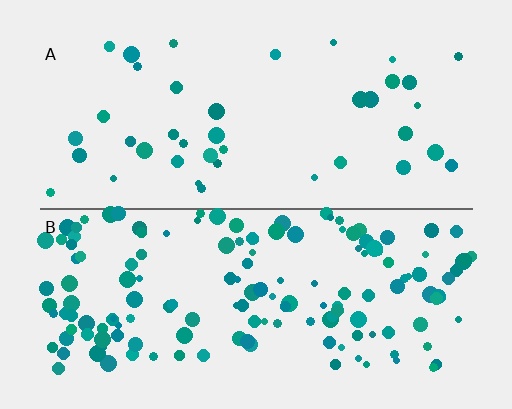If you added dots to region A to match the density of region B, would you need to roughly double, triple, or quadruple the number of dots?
Approximately quadruple.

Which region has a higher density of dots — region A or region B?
B (the bottom).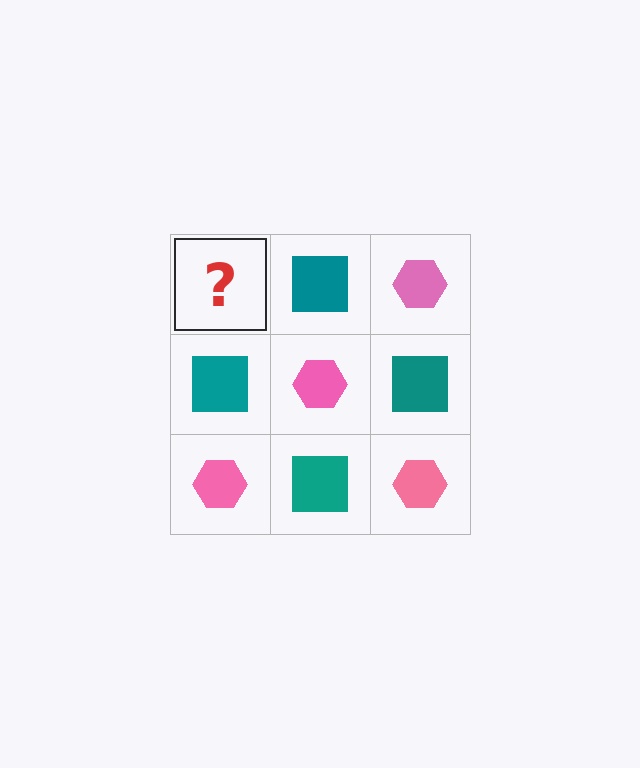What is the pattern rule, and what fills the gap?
The rule is that it alternates pink hexagon and teal square in a checkerboard pattern. The gap should be filled with a pink hexagon.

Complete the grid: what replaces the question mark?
The question mark should be replaced with a pink hexagon.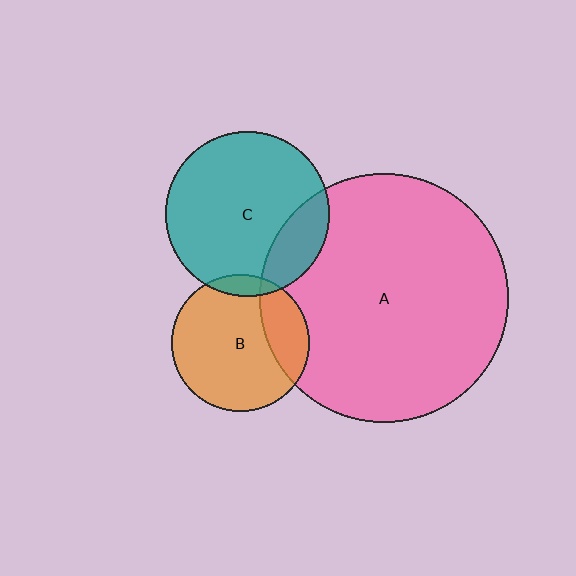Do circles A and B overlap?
Yes.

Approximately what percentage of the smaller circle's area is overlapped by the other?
Approximately 20%.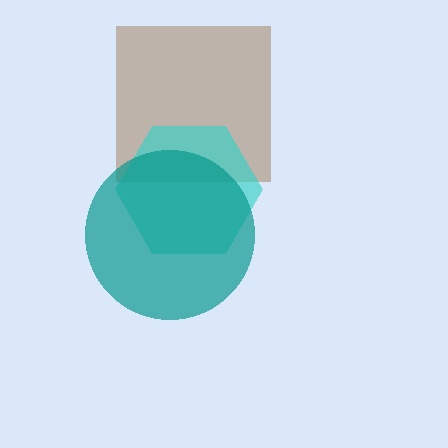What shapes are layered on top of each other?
The layered shapes are: a brown square, a cyan hexagon, a teal circle.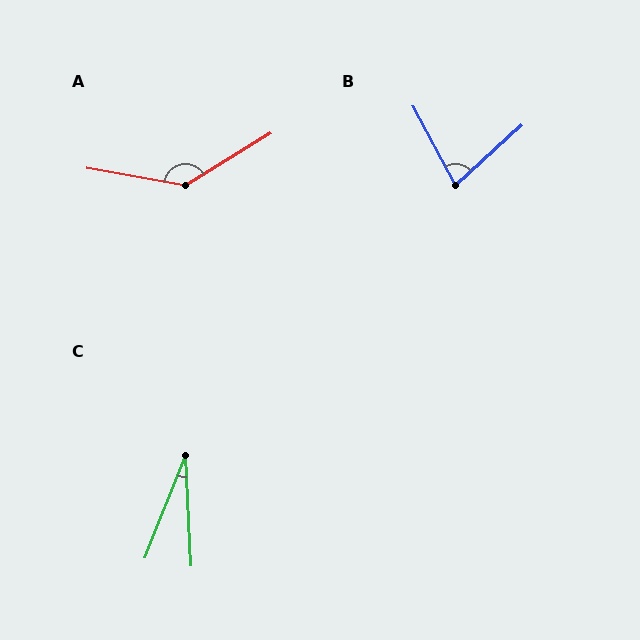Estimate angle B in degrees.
Approximately 76 degrees.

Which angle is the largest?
A, at approximately 139 degrees.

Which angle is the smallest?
C, at approximately 25 degrees.